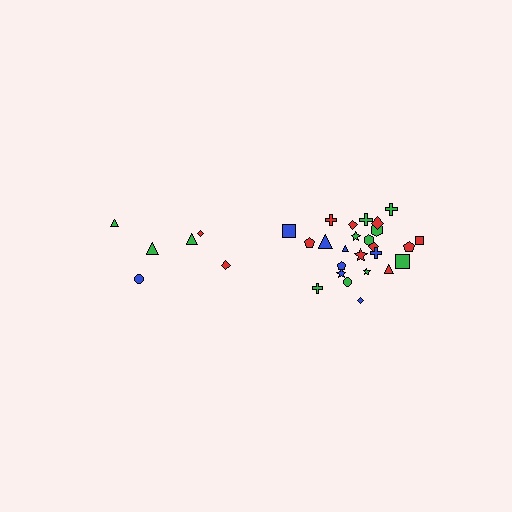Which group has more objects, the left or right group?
The right group.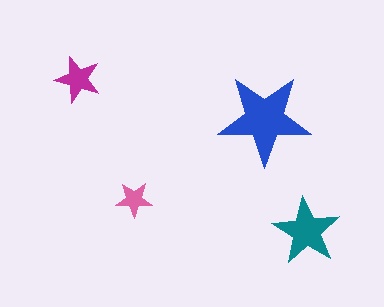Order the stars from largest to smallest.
the blue one, the teal one, the magenta one, the pink one.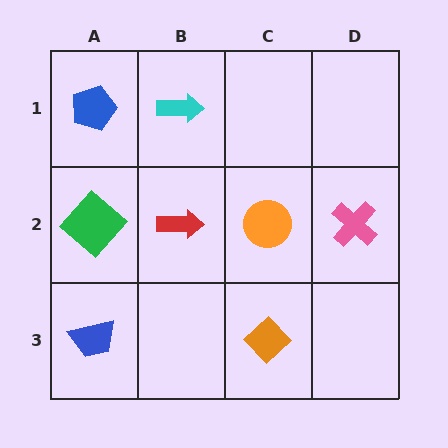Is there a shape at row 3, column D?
No, that cell is empty.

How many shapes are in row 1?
2 shapes.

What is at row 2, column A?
A green diamond.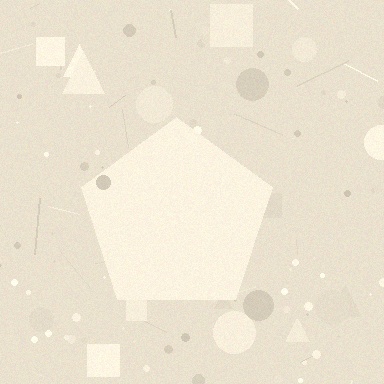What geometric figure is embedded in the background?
A pentagon is embedded in the background.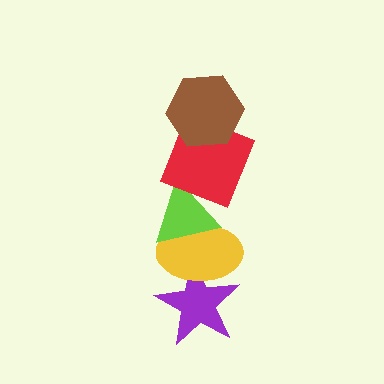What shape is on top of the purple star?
The yellow ellipse is on top of the purple star.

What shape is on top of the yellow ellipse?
The lime triangle is on top of the yellow ellipse.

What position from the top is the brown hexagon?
The brown hexagon is 1st from the top.